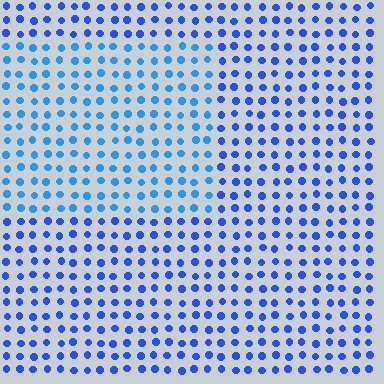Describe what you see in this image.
The image is filled with small blue elements in a uniform arrangement. A rectangle-shaped region is visible where the elements are tinted to a slightly different hue, forming a subtle color boundary.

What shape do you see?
I see a rectangle.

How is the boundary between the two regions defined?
The boundary is defined purely by a slight shift in hue (about 23 degrees). Spacing, size, and orientation are identical on both sides.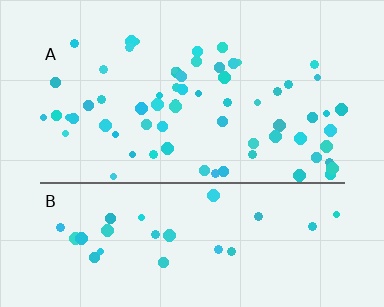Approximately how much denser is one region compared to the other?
Approximately 2.2× — region A over region B.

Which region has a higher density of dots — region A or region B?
A (the top).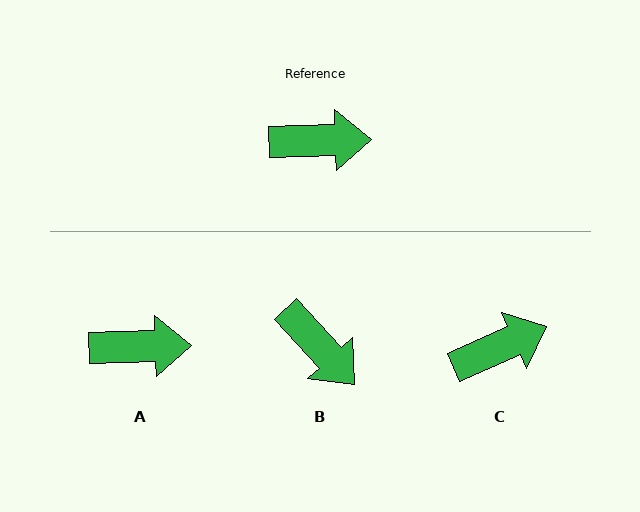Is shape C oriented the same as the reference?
No, it is off by about 22 degrees.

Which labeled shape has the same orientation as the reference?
A.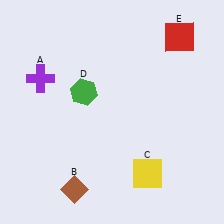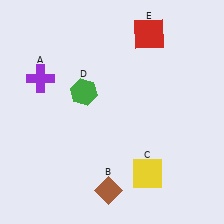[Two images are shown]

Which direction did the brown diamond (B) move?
The brown diamond (B) moved right.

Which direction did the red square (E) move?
The red square (E) moved left.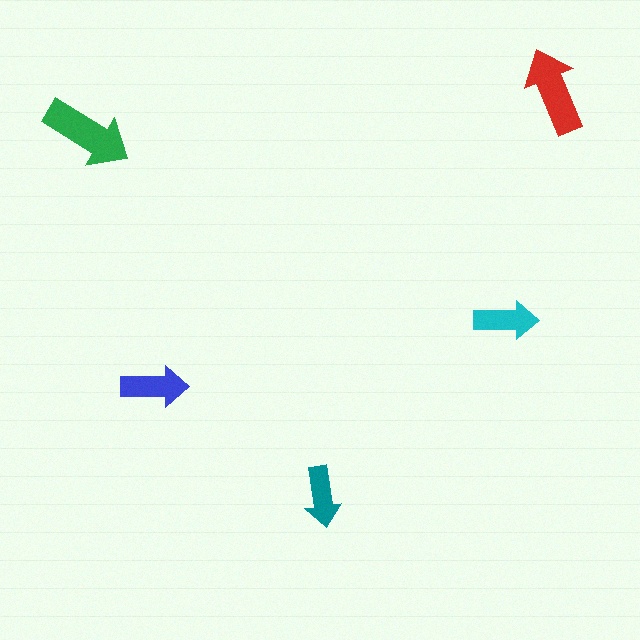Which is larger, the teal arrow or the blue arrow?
The blue one.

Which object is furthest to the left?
The green arrow is leftmost.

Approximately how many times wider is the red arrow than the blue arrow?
About 1.5 times wider.